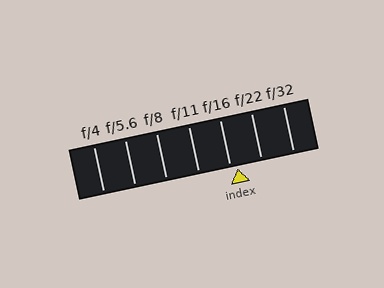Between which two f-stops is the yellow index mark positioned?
The index mark is between f/16 and f/22.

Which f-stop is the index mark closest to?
The index mark is closest to f/16.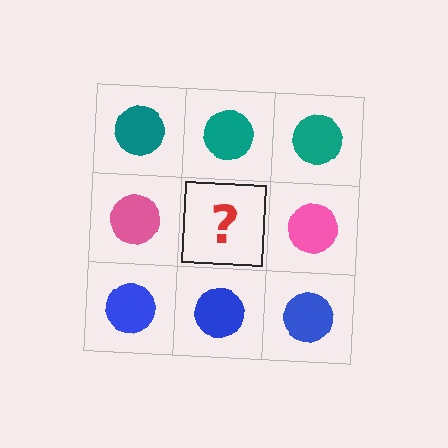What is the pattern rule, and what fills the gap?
The rule is that each row has a consistent color. The gap should be filled with a pink circle.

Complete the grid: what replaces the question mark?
The question mark should be replaced with a pink circle.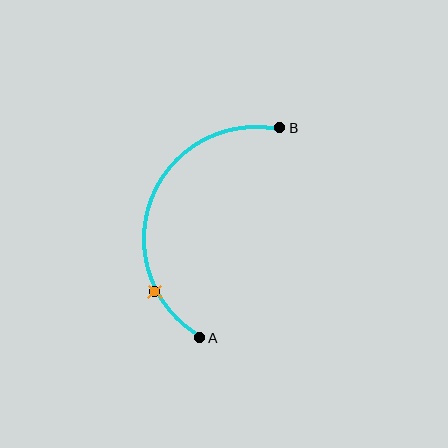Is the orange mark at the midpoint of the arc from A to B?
No. The orange mark lies on the arc but is closer to endpoint A. The arc midpoint would be at the point on the curve equidistant along the arc from both A and B.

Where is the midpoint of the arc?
The arc midpoint is the point on the curve farthest from the straight line joining A and B. It sits to the left of that line.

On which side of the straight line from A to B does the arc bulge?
The arc bulges to the left of the straight line connecting A and B.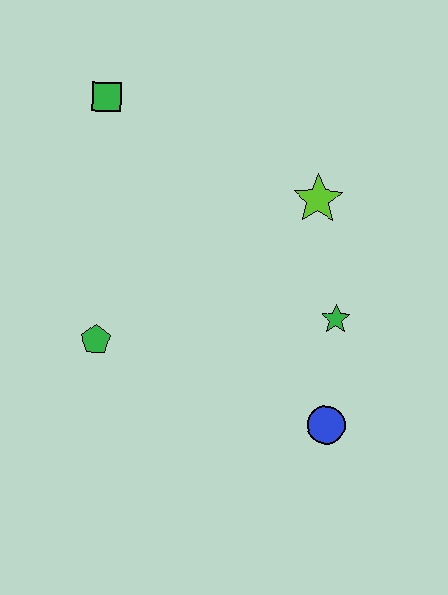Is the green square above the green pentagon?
Yes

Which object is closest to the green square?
The lime star is closest to the green square.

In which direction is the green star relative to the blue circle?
The green star is above the blue circle.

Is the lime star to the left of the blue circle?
Yes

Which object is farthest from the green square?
The blue circle is farthest from the green square.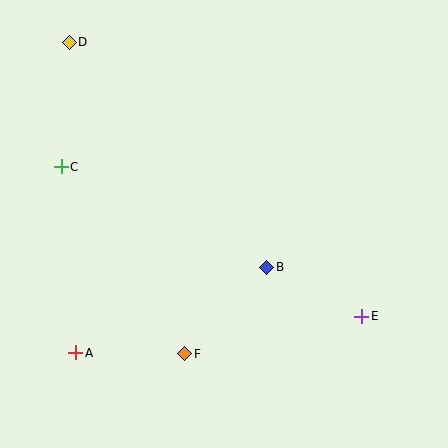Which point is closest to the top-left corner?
Point D is closest to the top-left corner.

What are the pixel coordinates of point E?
Point E is at (361, 316).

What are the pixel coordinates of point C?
Point C is at (61, 167).